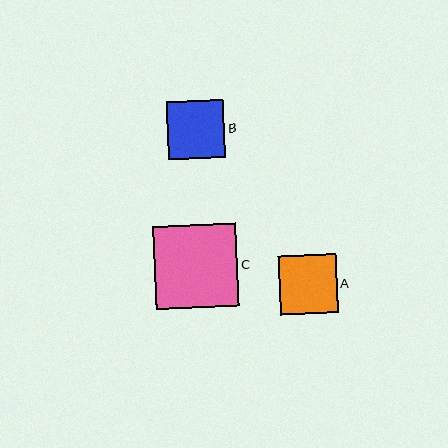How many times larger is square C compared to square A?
Square C is approximately 1.4 times the size of square A.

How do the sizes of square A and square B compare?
Square A and square B are approximately the same size.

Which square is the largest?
Square C is the largest with a size of approximately 83 pixels.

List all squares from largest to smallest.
From largest to smallest: C, A, B.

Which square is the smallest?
Square B is the smallest with a size of approximately 58 pixels.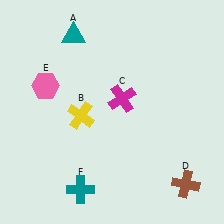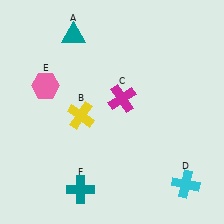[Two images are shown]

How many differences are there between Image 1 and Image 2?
There is 1 difference between the two images.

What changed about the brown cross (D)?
In Image 1, D is brown. In Image 2, it changed to cyan.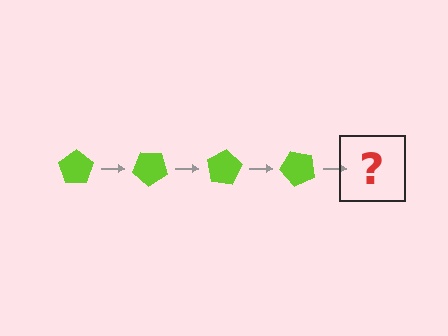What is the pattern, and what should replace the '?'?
The pattern is that the pentagon rotates 40 degrees each step. The '?' should be a lime pentagon rotated 160 degrees.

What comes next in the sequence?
The next element should be a lime pentagon rotated 160 degrees.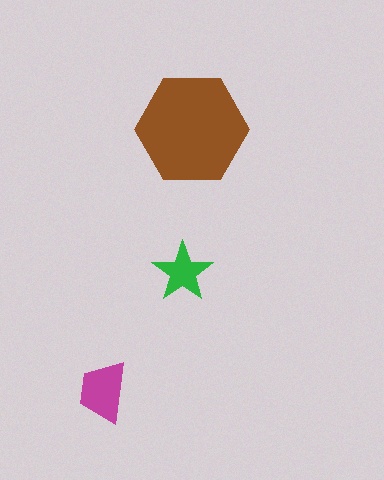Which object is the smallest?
The green star.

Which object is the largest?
The brown hexagon.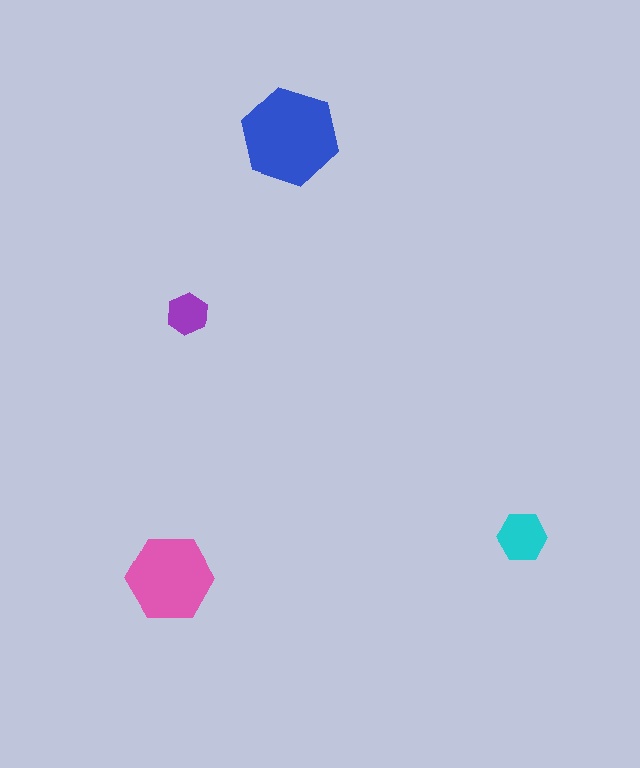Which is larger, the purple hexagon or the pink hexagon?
The pink one.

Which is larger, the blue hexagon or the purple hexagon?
The blue one.